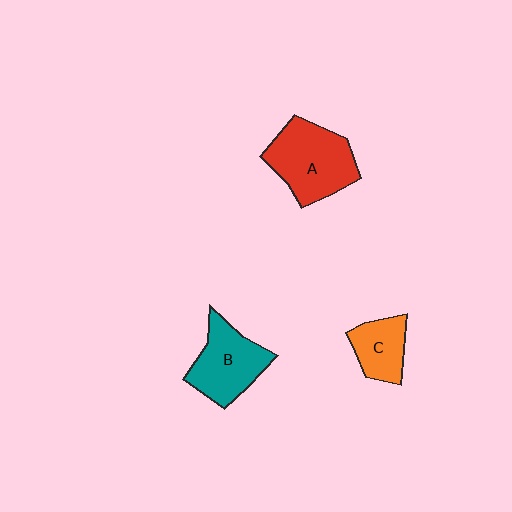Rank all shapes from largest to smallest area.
From largest to smallest: A (red), B (teal), C (orange).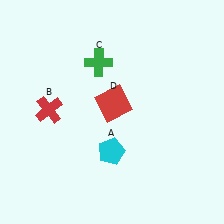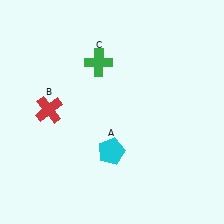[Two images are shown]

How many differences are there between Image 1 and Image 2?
There is 1 difference between the two images.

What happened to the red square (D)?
The red square (D) was removed in Image 2. It was in the top-right area of Image 1.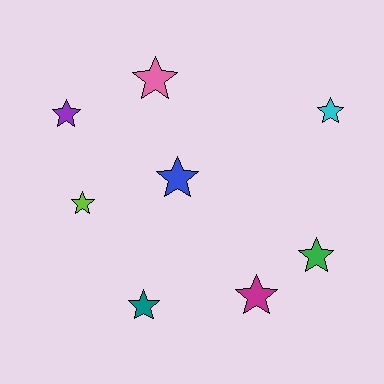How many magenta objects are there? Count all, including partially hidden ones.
There is 1 magenta object.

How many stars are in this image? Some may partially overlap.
There are 8 stars.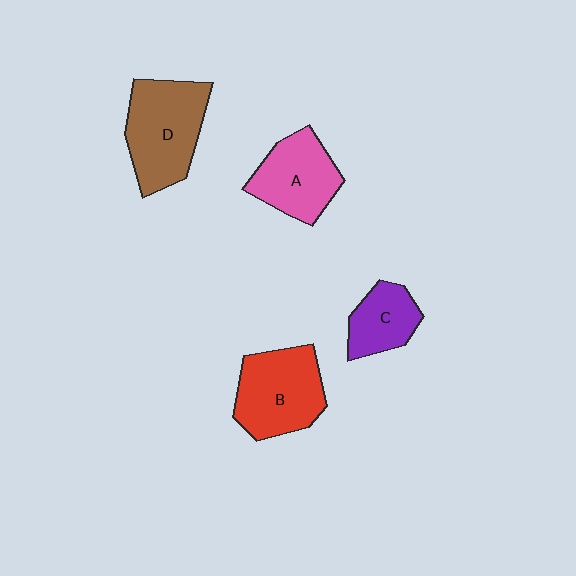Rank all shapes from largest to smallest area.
From largest to smallest: D (brown), B (red), A (pink), C (purple).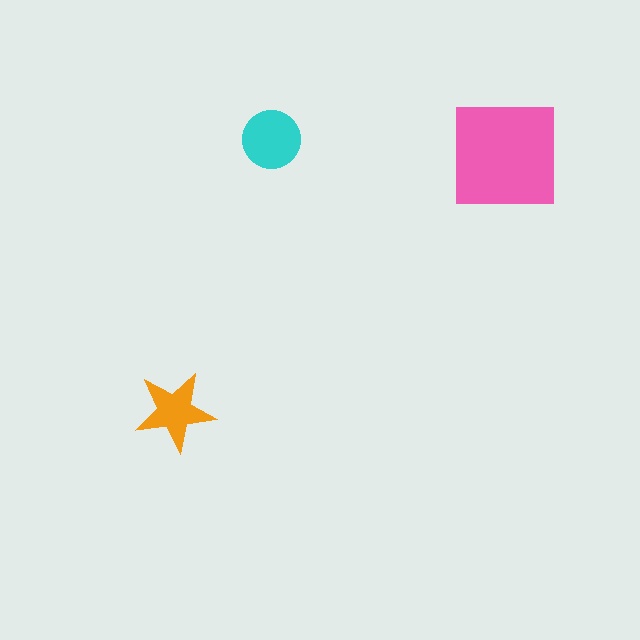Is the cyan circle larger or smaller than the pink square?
Smaller.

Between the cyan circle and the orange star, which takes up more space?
The cyan circle.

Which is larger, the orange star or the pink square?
The pink square.